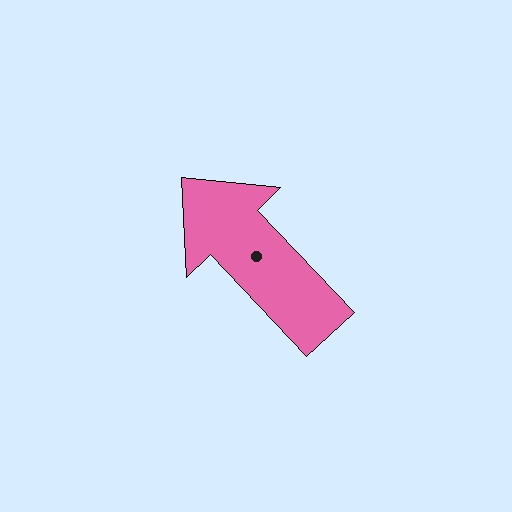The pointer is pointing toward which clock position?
Roughly 11 o'clock.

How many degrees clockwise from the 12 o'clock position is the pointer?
Approximately 317 degrees.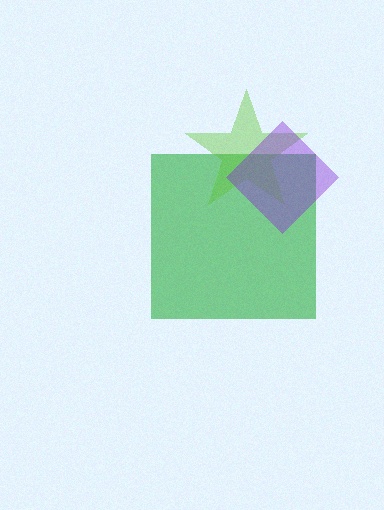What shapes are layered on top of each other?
The layered shapes are: a green square, a lime star, a purple diamond.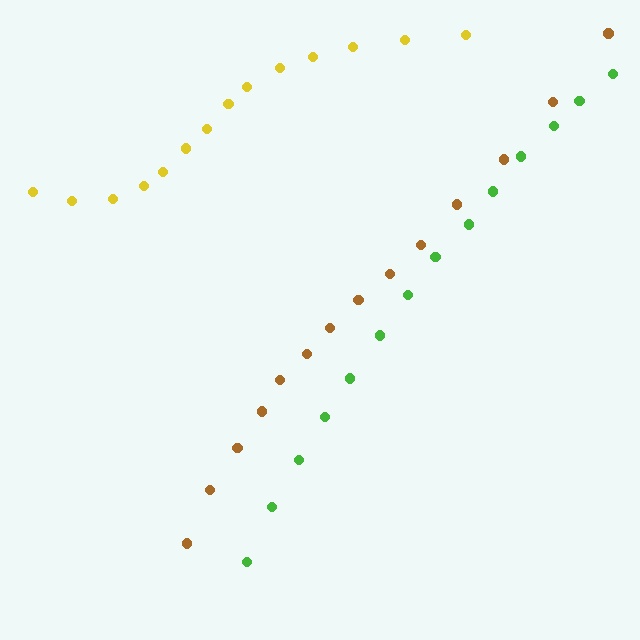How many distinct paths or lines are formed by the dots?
There are 3 distinct paths.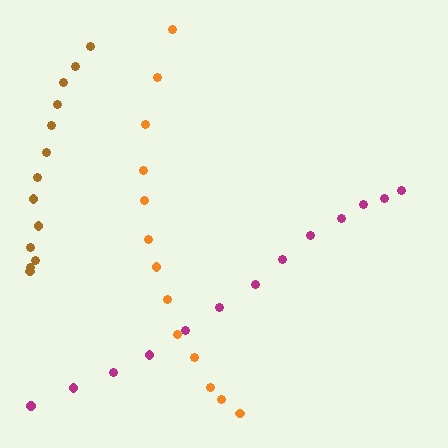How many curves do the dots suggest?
There are 3 distinct paths.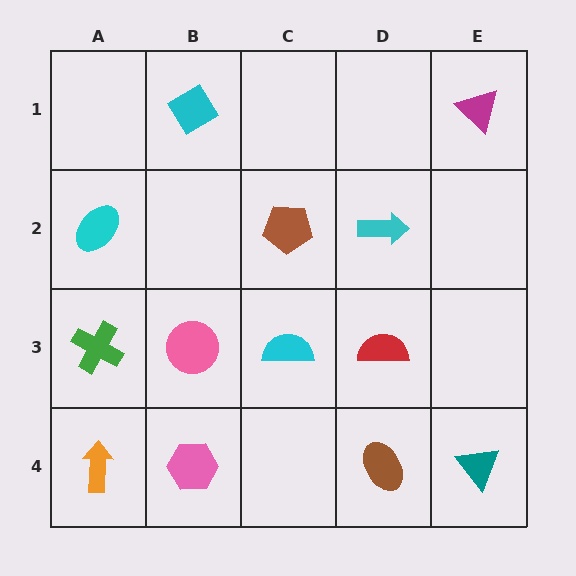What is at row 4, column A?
An orange arrow.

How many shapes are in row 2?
3 shapes.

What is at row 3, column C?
A cyan semicircle.